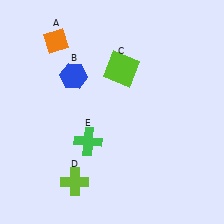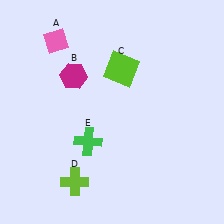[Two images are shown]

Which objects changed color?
A changed from orange to pink. B changed from blue to magenta.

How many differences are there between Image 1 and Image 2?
There are 2 differences between the two images.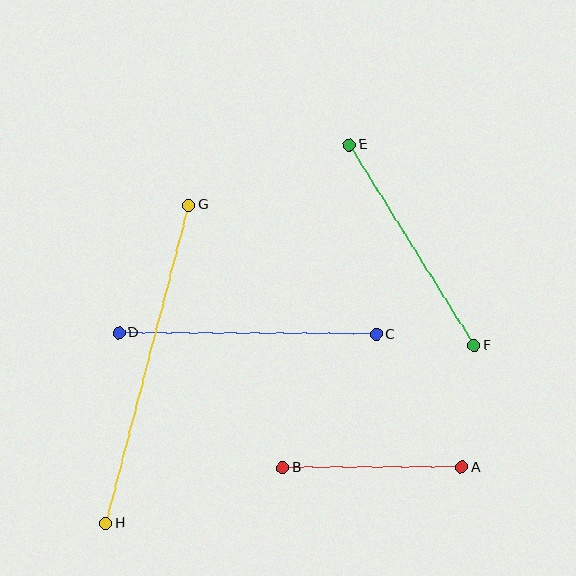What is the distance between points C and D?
The distance is approximately 257 pixels.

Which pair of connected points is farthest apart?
Points G and H are farthest apart.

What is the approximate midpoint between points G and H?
The midpoint is at approximately (147, 364) pixels.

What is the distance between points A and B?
The distance is approximately 179 pixels.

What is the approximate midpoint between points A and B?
The midpoint is at approximately (372, 467) pixels.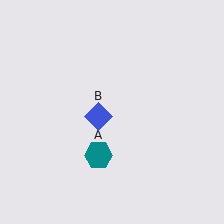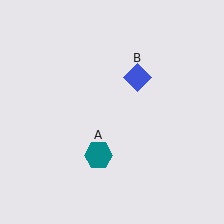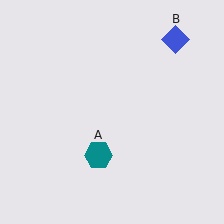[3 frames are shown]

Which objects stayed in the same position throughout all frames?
Teal hexagon (object A) remained stationary.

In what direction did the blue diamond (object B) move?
The blue diamond (object B) moved up and to the right.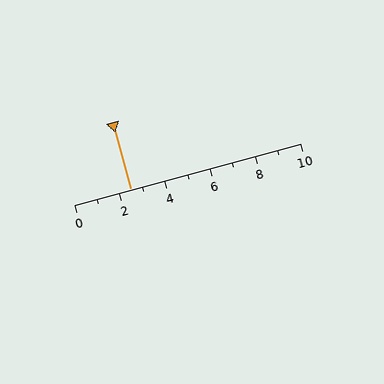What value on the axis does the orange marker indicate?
The marker indicates approximately 2.5.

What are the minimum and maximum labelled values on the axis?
The axis runs from 0 to 10.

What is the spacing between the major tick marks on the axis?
The major ticks are spaced 2 apart.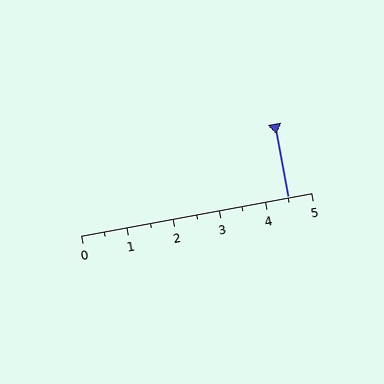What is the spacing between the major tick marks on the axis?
The major ticks are spaced 1 apart.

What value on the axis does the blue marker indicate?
The marker indicates approximately 4.5.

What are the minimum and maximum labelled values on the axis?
The axis runs from 0 to 5.